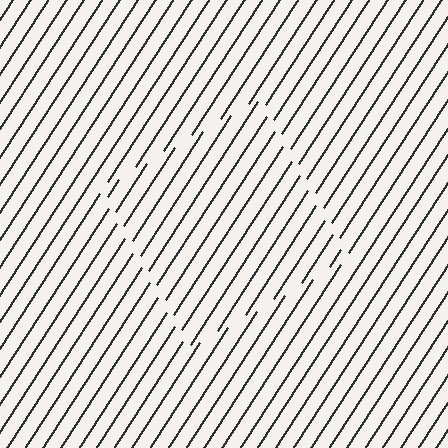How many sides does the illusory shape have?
4 sides — the line-ends trace a square.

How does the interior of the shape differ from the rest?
The interior of the shape contains the same grating, shifted by half a period — the contour is defined by the phase discontinuity where line-ends from the inner and outer gratings abut.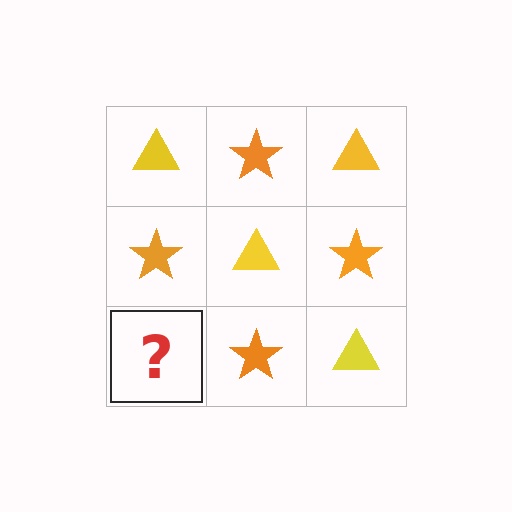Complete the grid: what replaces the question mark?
The question mark should be replaced with a yellow triangle.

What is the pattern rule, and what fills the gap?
The rule is that it alternates yellow triangle and orange star in a checkerboard pattern. The gap should be filled with a yellow triangle.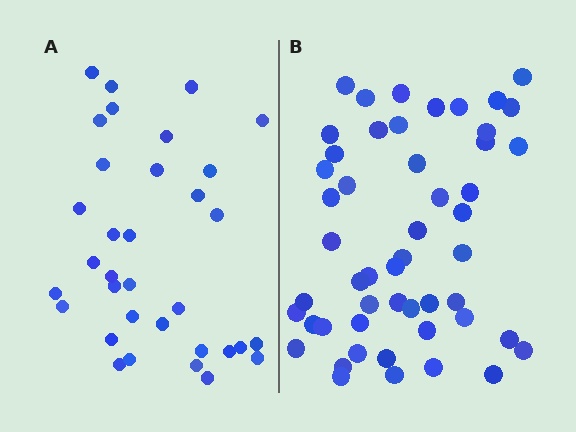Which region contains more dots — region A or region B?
Region B (the right region) has more dots.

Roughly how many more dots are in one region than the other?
Region B has approximately 15 more dots than region A.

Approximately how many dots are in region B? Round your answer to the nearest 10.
About 50 dots. (The exact count is 51, which rounds to 50.)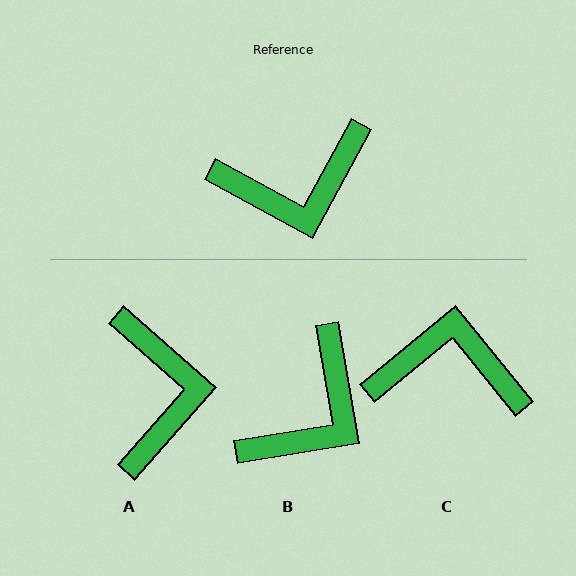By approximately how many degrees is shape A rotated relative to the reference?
Approximately 77 degrees counter-clockwise.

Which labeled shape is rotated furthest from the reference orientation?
C, about 158 degrees away.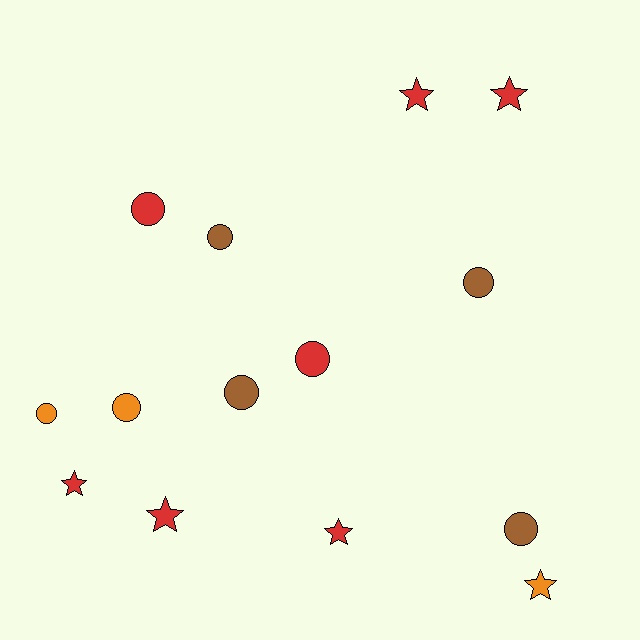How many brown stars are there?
There are no brown stars.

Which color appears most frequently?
Red, with 7 objects.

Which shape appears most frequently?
Circle, with 8 objects.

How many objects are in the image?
There are 14 objects.